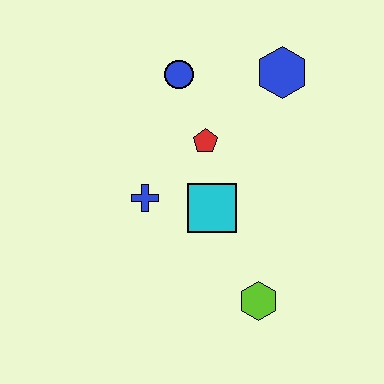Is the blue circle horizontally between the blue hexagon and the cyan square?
No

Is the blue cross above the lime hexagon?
Yes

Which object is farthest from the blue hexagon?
The lime hexagon is farthest from the blue hexagon.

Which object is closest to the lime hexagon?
The cyan square is closest to the lime hexagon.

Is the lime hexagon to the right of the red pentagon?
Yes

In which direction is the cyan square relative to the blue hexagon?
The cyan square is below the blue hexagon.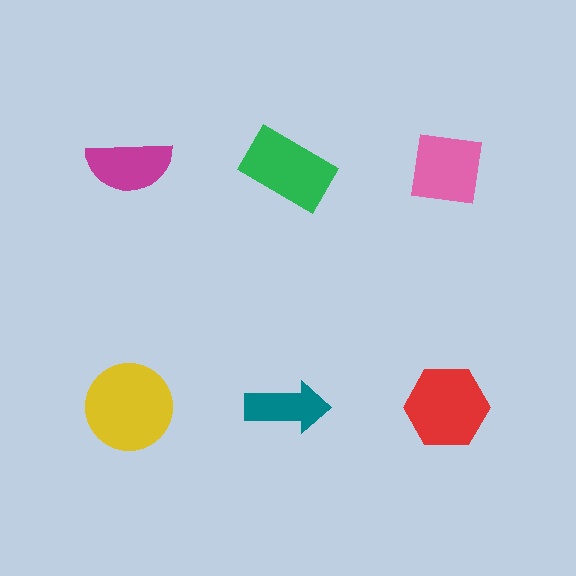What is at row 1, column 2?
A green rectangle.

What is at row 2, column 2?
A teal arrow.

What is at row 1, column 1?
A magenta semicircle.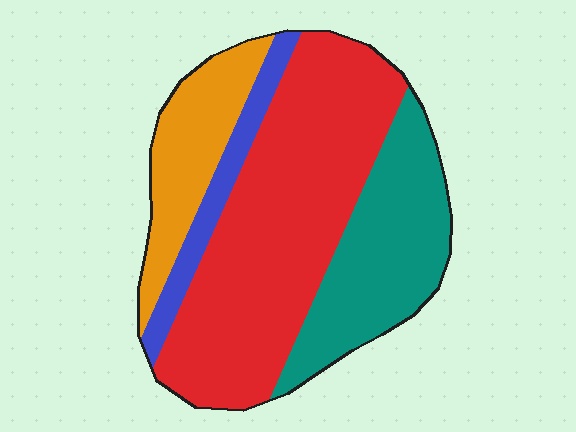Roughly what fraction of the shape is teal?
Teal takes up about one quarter (1/4) of the shape.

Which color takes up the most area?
Red, at roughly 50%.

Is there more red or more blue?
Red.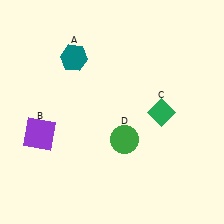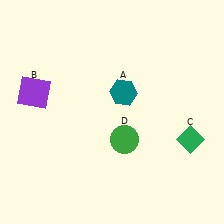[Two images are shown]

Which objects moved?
The objects that moved are: the teal hexagon (A), the purple square (B), the green diamond (C).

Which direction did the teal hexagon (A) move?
The teal hexagon (A) moved right.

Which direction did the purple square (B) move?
The purple square (B) moved up.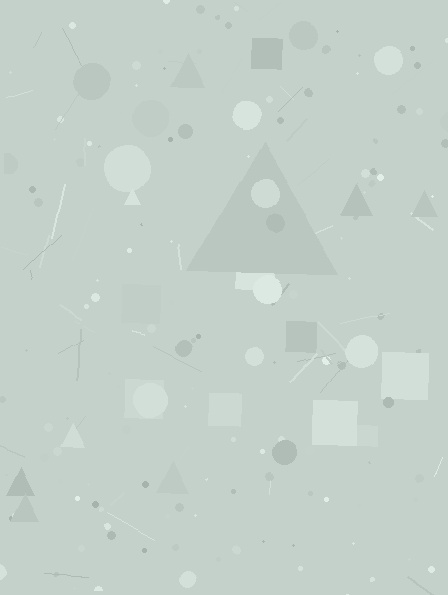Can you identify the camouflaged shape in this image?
The camouflaged shape is a triangle.